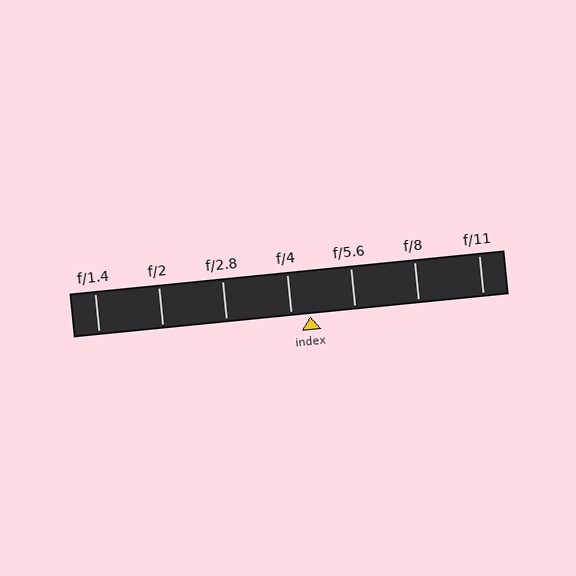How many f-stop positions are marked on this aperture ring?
There are 7 f-stop positions marked.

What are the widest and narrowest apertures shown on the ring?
The widest aperture shown is f/1.4 and the narrowest is f/11.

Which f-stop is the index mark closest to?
The index mark is closest to f/4.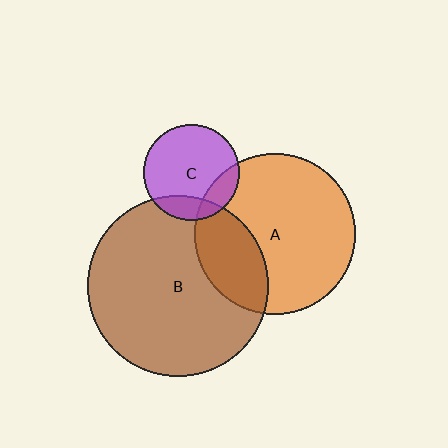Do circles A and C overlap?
Yes.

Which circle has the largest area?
Circle B (brown).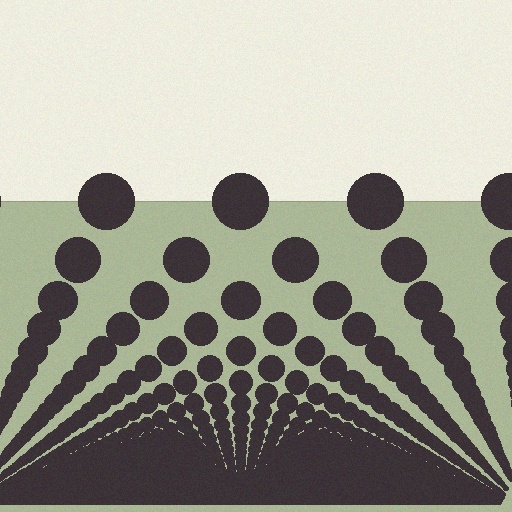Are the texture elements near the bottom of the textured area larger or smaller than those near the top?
Smaller. The gradient is inverted — elements near the bottom are smaller and denser.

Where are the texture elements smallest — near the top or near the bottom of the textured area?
Near the bottom.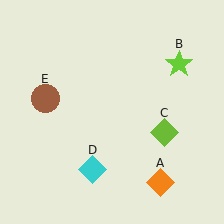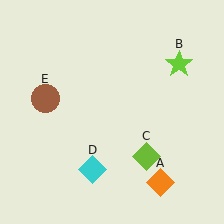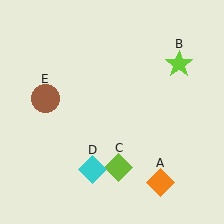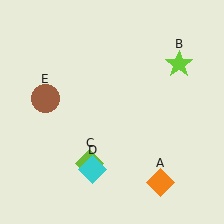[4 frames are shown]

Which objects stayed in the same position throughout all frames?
Orange diamond (object A) and lime star (object B) and cyan diamond (object D) and brown circle (object E) remained stationary.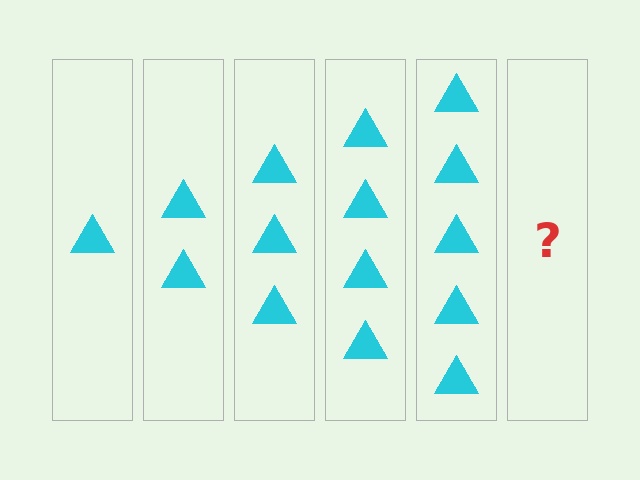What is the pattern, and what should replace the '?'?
The pattern is that each step adds one more triangle. The '?' should be 6 triangles.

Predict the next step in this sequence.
The next step is 6 triangles.